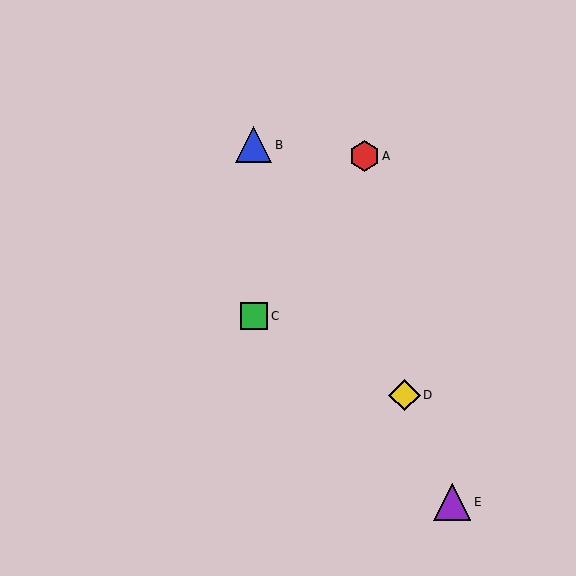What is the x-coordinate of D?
Object D is at x≈404.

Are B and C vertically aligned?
Yes, both are at x≈254.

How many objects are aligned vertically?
2 objects (B, C) are aligned vertically.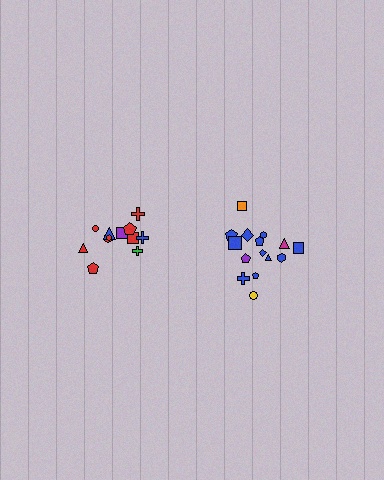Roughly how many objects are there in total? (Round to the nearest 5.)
Roughly 25 objects in total.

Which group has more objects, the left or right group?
The right group.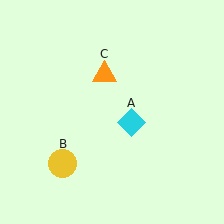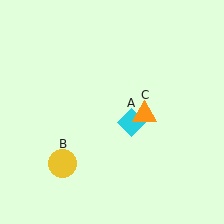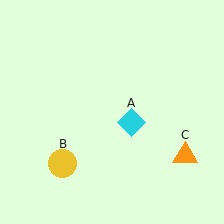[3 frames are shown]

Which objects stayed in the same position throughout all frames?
Cyan diamond (object A) and yellow circle (object B) remained stationary.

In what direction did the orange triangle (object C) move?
The orange triangle (object C) moved down and to the right.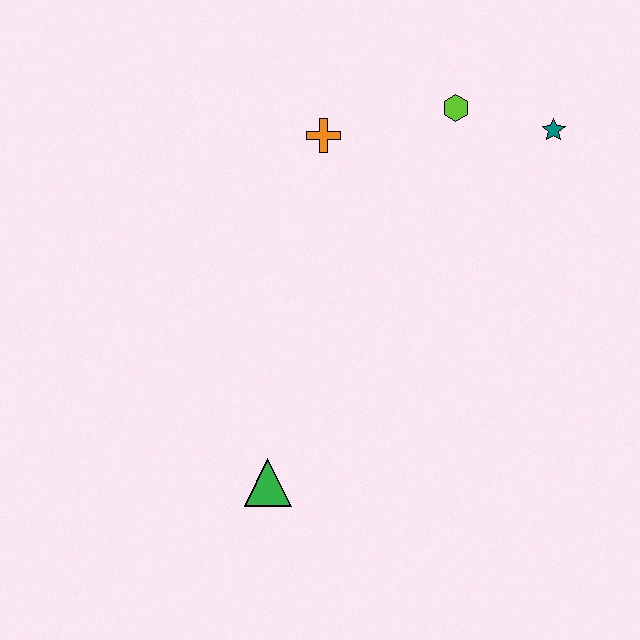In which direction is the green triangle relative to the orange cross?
The green triangle is below the orange cross.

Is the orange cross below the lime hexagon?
Yes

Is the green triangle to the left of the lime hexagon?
Yes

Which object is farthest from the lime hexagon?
The green triangle is farthest from the lime hexagon.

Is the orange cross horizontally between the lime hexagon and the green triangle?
Yes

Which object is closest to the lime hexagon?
The teal star is closest to the lime hexagon.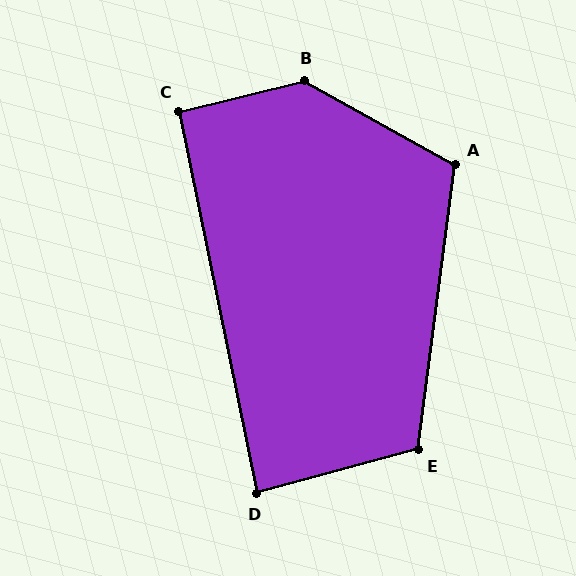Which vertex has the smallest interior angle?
D, at approximately 86 degrees.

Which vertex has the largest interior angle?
B, at approximately 137 degrees.